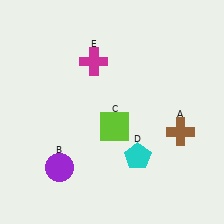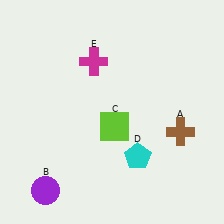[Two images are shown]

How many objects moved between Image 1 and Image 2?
1 object moved between the two images.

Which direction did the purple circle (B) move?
The purple circle (B) moved down.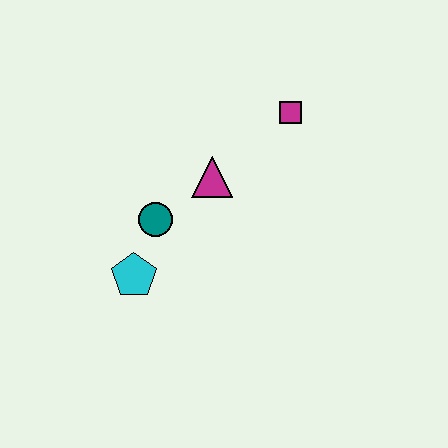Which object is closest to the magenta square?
The magenta triangle is closest to the magenta square.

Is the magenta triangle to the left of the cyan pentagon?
No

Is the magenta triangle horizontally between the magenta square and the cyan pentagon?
Yes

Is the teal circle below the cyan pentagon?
No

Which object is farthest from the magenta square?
The cyan pentagon is farthest from the magenta square.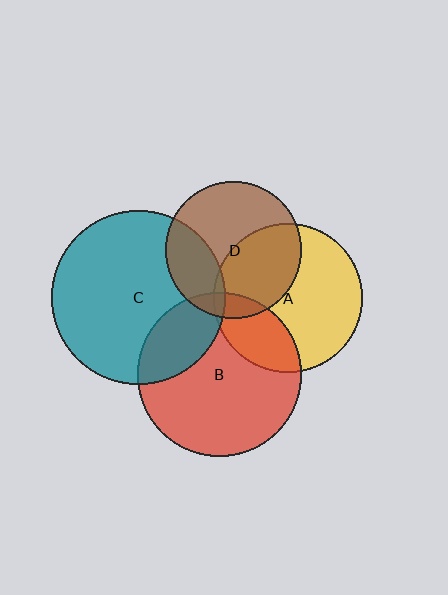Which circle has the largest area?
Circle C (teal).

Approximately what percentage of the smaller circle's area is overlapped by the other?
Approximately 25%.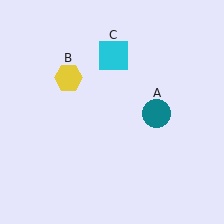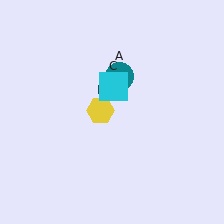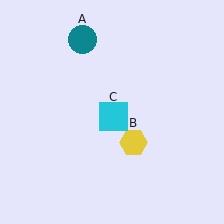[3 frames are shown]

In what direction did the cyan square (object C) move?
The cyan square (object C) moved down.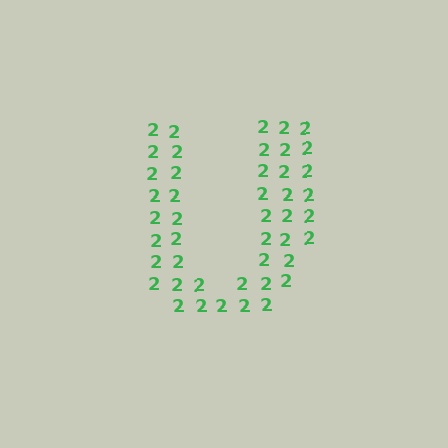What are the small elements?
The small elements are digit 2's.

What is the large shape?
The large shape is the letter U.